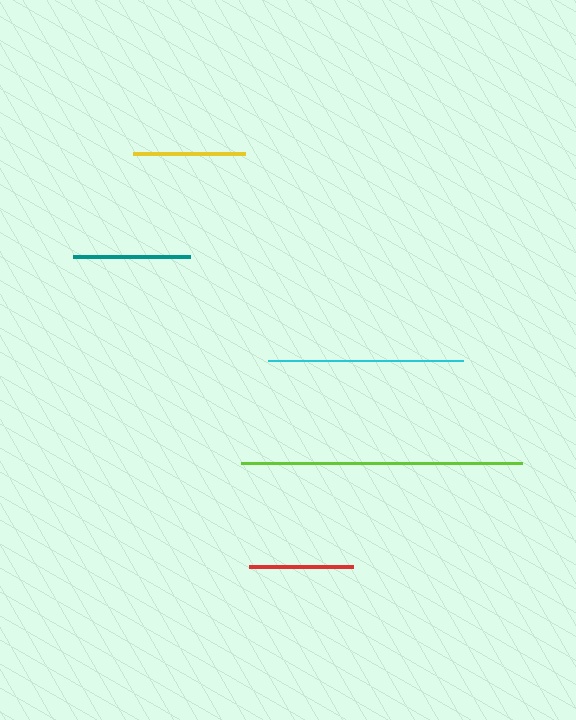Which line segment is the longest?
The lime line is the longest at approximately 282 pixels.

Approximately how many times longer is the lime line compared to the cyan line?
The lime line is approximately 1.4 times the length of the cyan line.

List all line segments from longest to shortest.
From longest to shortest: lime, cyan, teal, yellow, red.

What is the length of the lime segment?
The lime segment is approximately 282 pixels long.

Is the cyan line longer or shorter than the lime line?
The lime line is longer than the cyan line.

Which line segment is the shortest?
The red line is the shortest at approximately 105 pixels.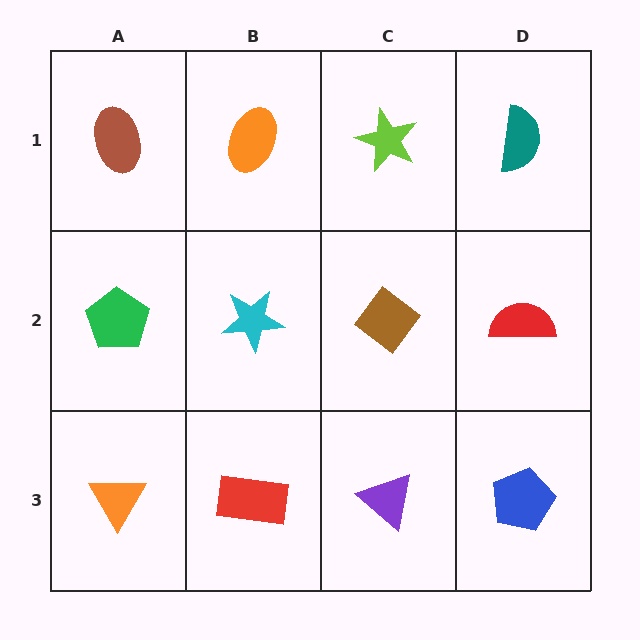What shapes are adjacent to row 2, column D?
A teal semicircle (row 1, column D), a blue pentagon (row 3, column D), a brown diamond (row 2, column C).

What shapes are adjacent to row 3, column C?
A brown diamond (row 2, column C), a red rectangle (row 3, column B), a blue pentagon (row 3, column D).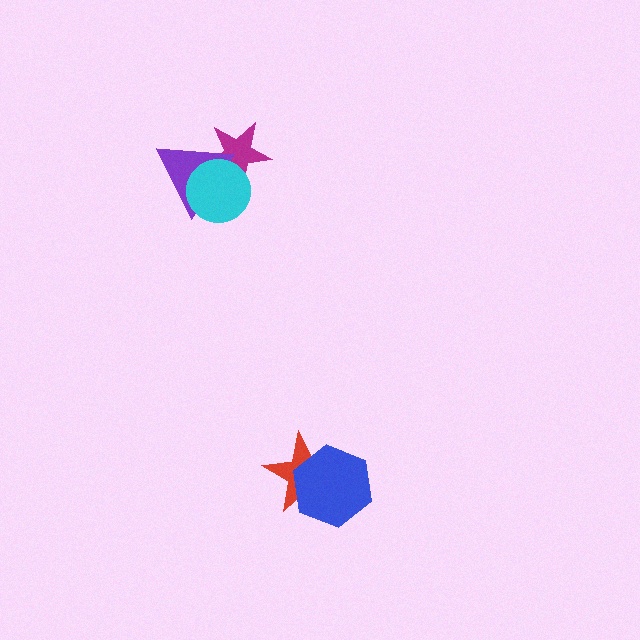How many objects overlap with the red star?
1 object overlaps with the red star.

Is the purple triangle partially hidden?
Yes, it is partially covered by another shape.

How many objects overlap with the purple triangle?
2 objects overlap with the purple triangle.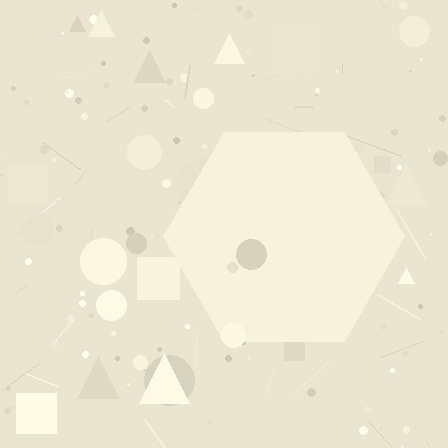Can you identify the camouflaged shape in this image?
The camouflaged shape is a hexagon.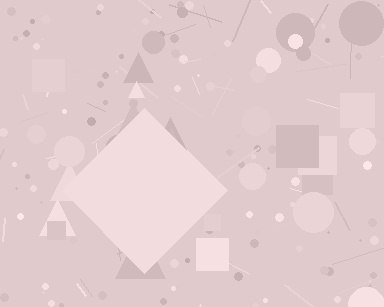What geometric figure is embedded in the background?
A diamond is embedded in the background.